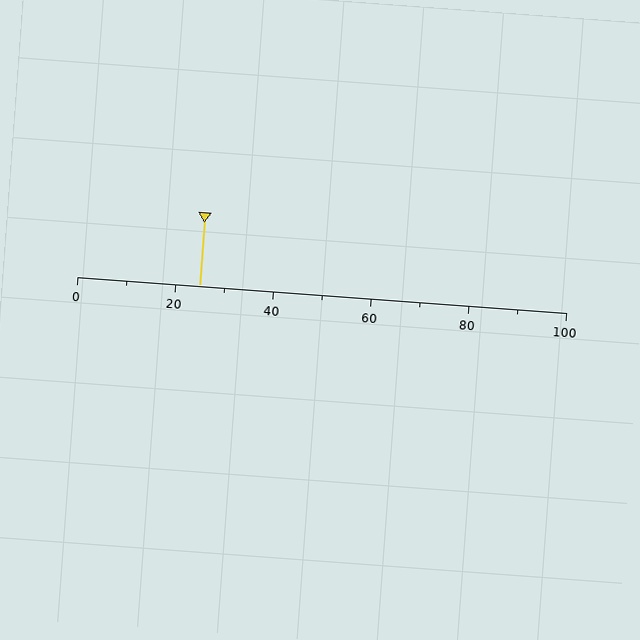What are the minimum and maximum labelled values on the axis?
The axis runs from 0 to 100.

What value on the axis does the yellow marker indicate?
The marker indicates approximately 25.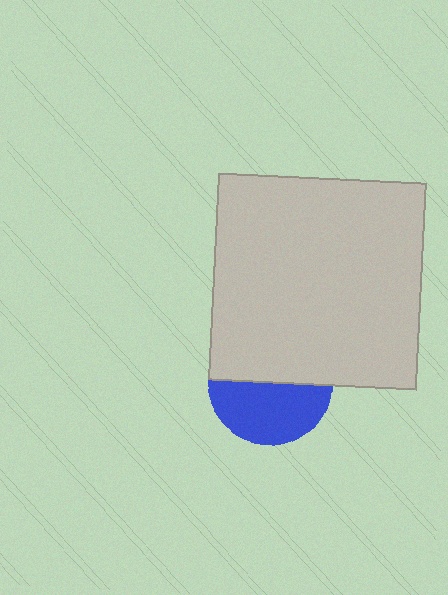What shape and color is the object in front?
The object in front is a light gray square.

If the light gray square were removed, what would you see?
You would see the complete blue circle.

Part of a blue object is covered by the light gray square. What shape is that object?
It is a circle.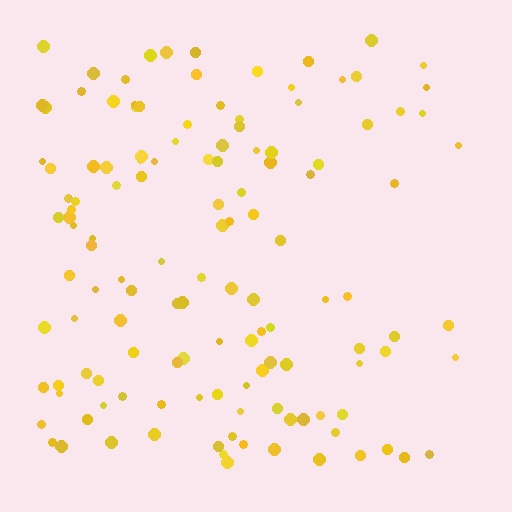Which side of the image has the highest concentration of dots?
The left.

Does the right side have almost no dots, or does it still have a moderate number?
Still a moderate number, just noticeably fewer than the left.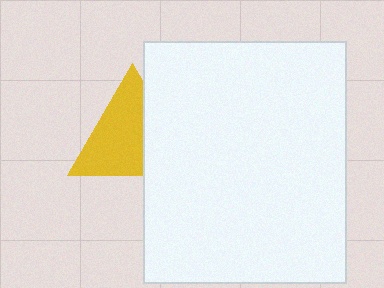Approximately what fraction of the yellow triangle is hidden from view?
Roughly 35% of the yellow triangle is hidden behind the white rectangle.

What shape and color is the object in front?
The object in front is a white rectangle.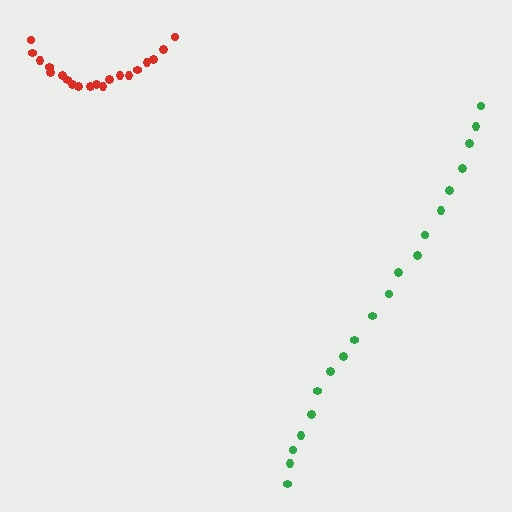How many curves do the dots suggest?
There are 2 distinct paths.